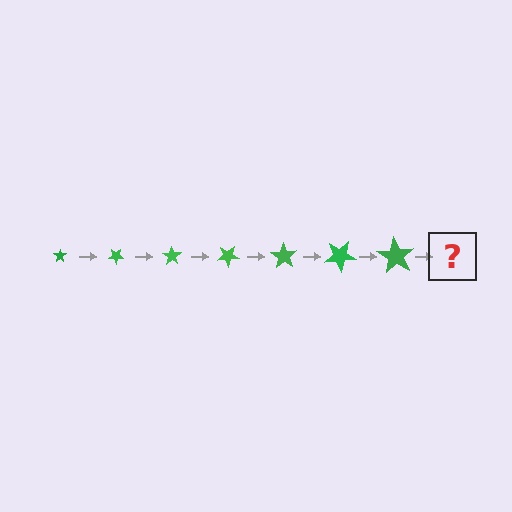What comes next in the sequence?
The next element should be a star, larger than the previous one and rotated 245 degrees from the start.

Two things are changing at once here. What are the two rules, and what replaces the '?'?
The two rules are that the star grows larger each step and it rotates 35 degrees each step. The '?' should be a star, larger than the previous one and rotated 245 degrees from the start.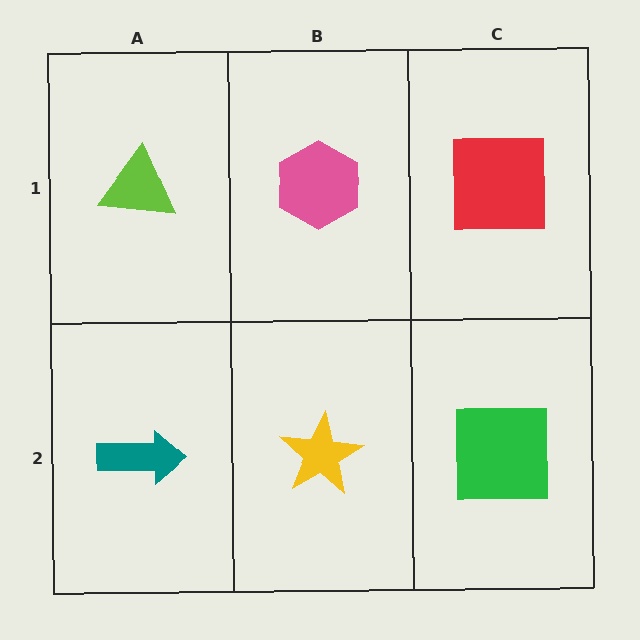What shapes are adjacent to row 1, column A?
A teal arrow (row 2, column A), a pink hexagon (row 1, column B).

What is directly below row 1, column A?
A teal arrow.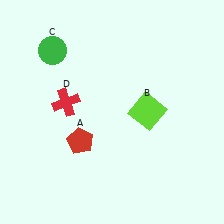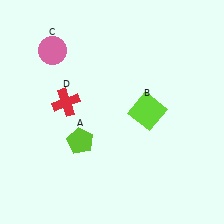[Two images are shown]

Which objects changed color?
A changed from red to lime. C changed from green to pink.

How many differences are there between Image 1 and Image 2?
There are 2 differences between the two images.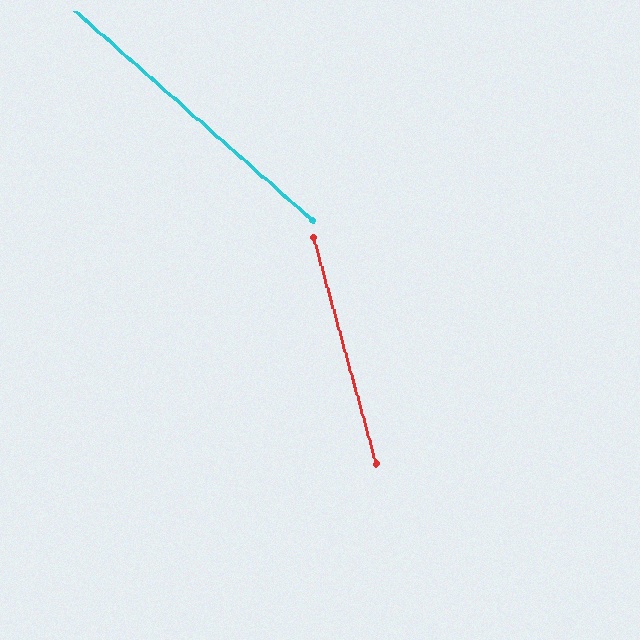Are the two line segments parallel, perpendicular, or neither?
Neither parallel nor perpendicular — they differ by about 33°.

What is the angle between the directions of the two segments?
Approximately 33 degrees.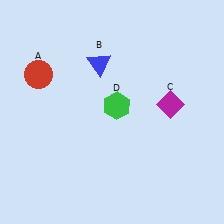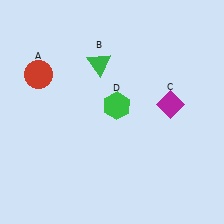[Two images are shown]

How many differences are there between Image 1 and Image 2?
There is 1 difference between the two images.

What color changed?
The triangle (B) changed from blue in Image 1 to green in Image 2.